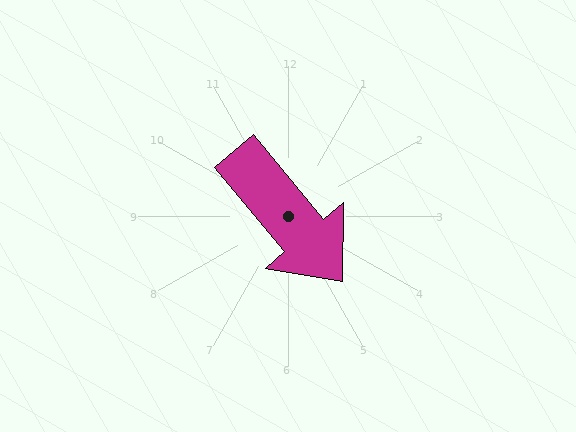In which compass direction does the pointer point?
Southeast.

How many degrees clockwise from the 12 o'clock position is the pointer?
Approximately 140 degrees.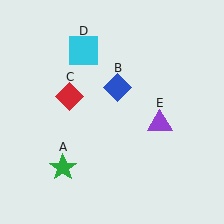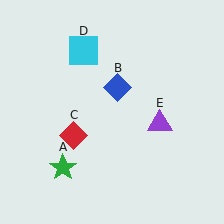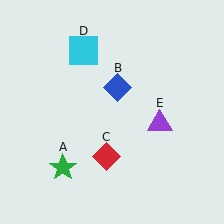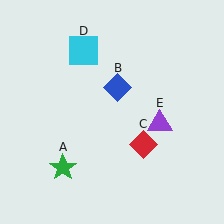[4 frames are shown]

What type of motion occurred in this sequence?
The red diamond (object C) rotated counterclockwise around the center of the scene.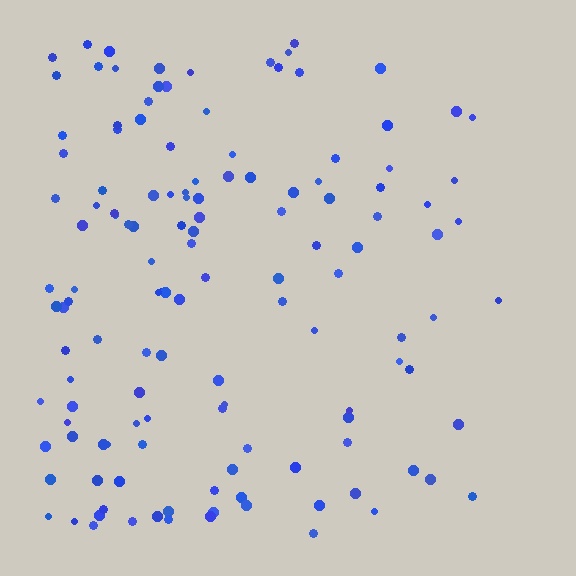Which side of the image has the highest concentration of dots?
The left.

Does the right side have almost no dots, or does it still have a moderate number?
Still a moderate number, just noticeably fewer than the left.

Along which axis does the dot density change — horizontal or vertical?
Horizontal.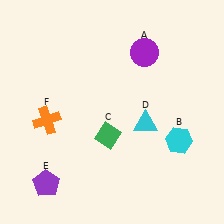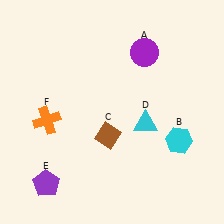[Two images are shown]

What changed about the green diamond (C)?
In Image 1, C is green. In Image 2, it changed to brown.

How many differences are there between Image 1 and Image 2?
There is 1 difference between the two images.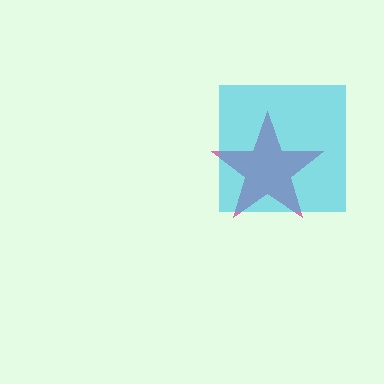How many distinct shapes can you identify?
There are 2 distinct shapes: a magenta star, a cyan square.